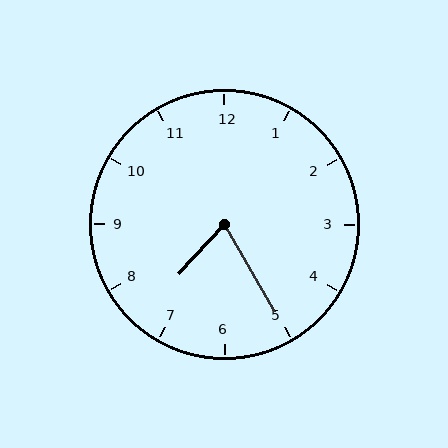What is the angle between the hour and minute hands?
Approximately 72 degrees.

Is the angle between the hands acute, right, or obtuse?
It is acute.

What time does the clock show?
7:25.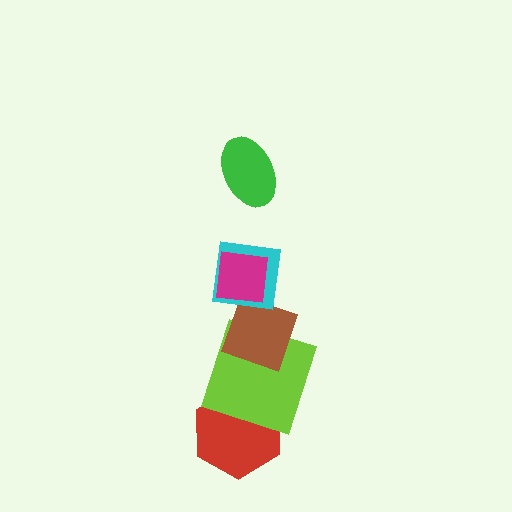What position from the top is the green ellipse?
The green ellipse is 1st from the top.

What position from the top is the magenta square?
The magenta square is 2nd from the top.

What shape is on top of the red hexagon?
The lime square is on top of the red hexagon.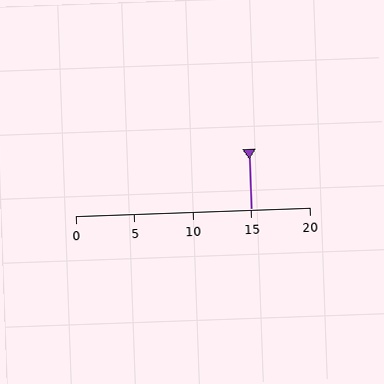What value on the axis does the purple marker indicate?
The marker indicates approximately 15.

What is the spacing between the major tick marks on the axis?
The major ticks are spaced 5 apart.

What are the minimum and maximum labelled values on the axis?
The axis runs from 0 to 20.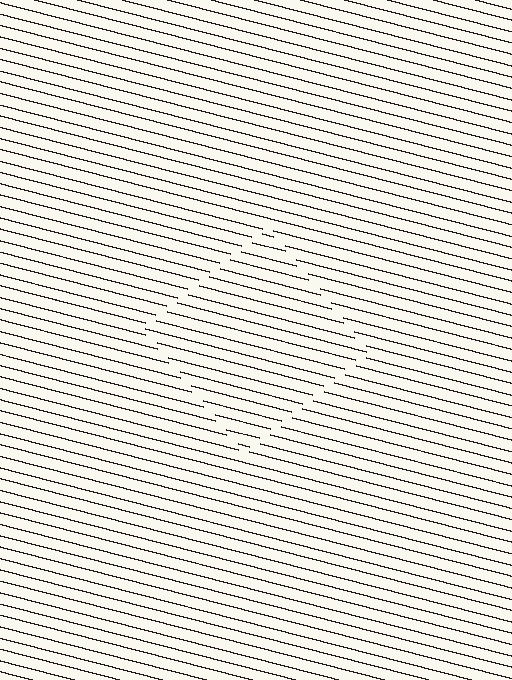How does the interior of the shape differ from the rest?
The interior of the shape contains the same grating, shifted by half a period — the contour is defined by the phase discontinuity where line-ends from the inner and outer gratings abut.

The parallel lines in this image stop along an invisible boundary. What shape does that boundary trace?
An illusory square. The interior of the shape contains the same grating, shifted by half a period — the contour is defined by the phase discontinuity where line-ends from the inner and outer gratings abut.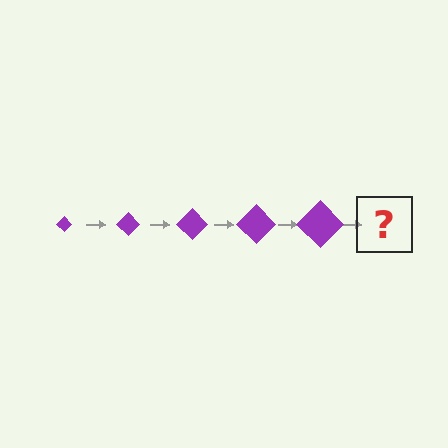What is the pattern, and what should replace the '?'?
The pattern is that the diamond gets progressively larger each step. The '?' should be a purple diamond, larger than the previous one.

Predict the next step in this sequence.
The next step is a purple diamond, larger than the previous one.